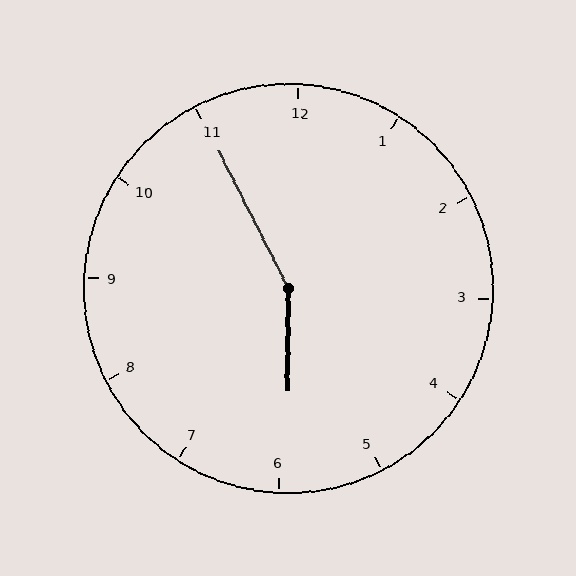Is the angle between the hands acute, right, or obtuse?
It is obtuse.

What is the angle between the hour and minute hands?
Approximately 152 degrees.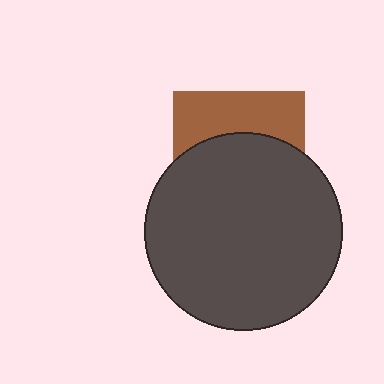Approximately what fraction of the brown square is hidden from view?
Roughly 63% of the brown square is hidden behind the dark gray circle.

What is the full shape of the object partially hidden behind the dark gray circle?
The partially hidden object is a brown square.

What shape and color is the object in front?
The object in front is a dark gray circle.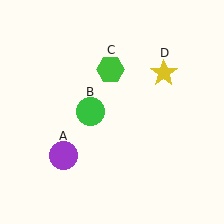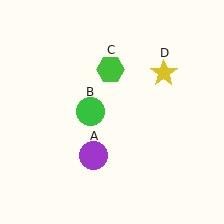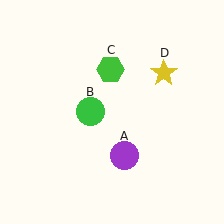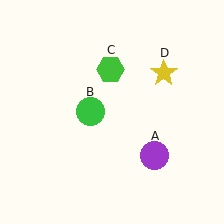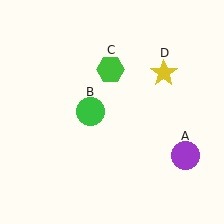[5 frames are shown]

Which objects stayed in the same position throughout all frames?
Green circle (object B) and green hexagon (object C) and yellow star (object D) remained stationary.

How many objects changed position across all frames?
1 object changed position: purple circle (object A).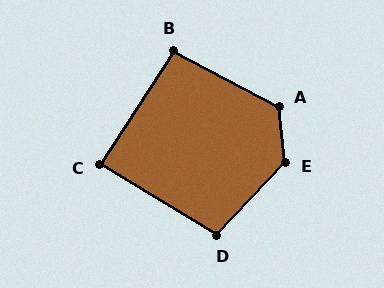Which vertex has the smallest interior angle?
C, at approximately 88 degrees.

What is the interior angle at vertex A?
Approximately 124 degrees (obtuse).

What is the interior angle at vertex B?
Approximately 95 degrees (obtuse).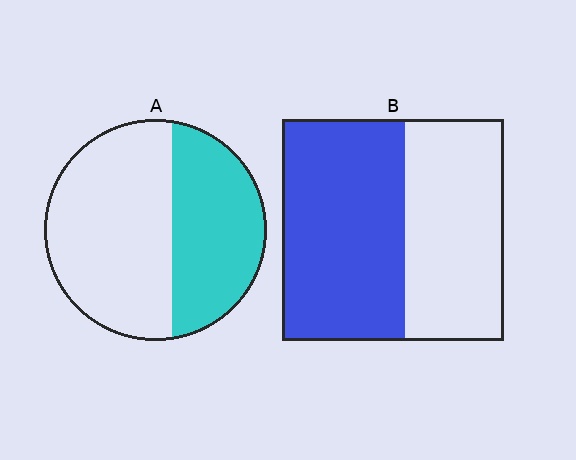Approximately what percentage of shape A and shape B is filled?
A is approximately 40% and B is approximately 55%.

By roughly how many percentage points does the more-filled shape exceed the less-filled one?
By roughly 15 percentage points (B over A).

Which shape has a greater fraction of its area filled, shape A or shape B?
Shape B.